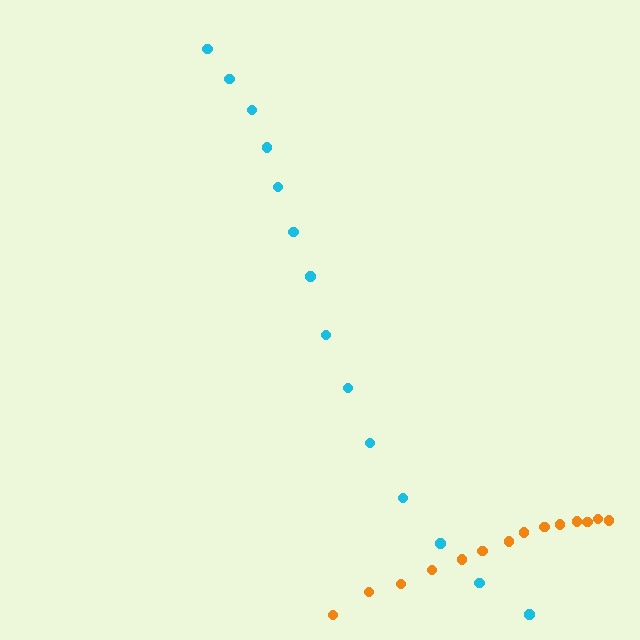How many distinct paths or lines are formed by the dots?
There are 2 distinct paths.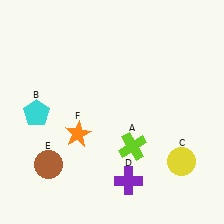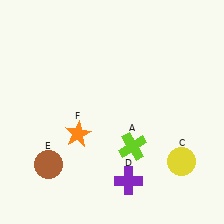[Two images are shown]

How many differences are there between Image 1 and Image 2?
There is 1 difference between the two images.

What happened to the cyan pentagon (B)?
The cyan pentagon (B) was removed in Image 2. It was in the bottom-left area of Image 1.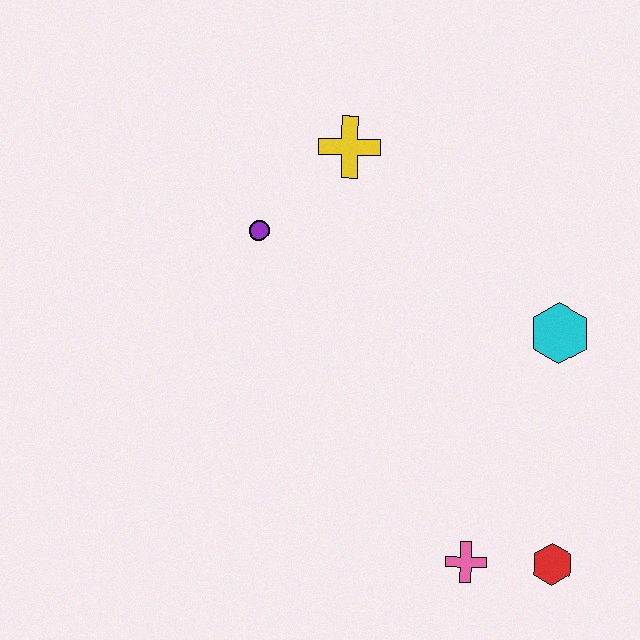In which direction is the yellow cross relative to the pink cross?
The yellow cross is above the pink cross.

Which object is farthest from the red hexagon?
The yellow cross is farthest from the red hexagon.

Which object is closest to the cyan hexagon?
The red hexagon is closest to the cyan hexagon.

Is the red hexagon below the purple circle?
Yes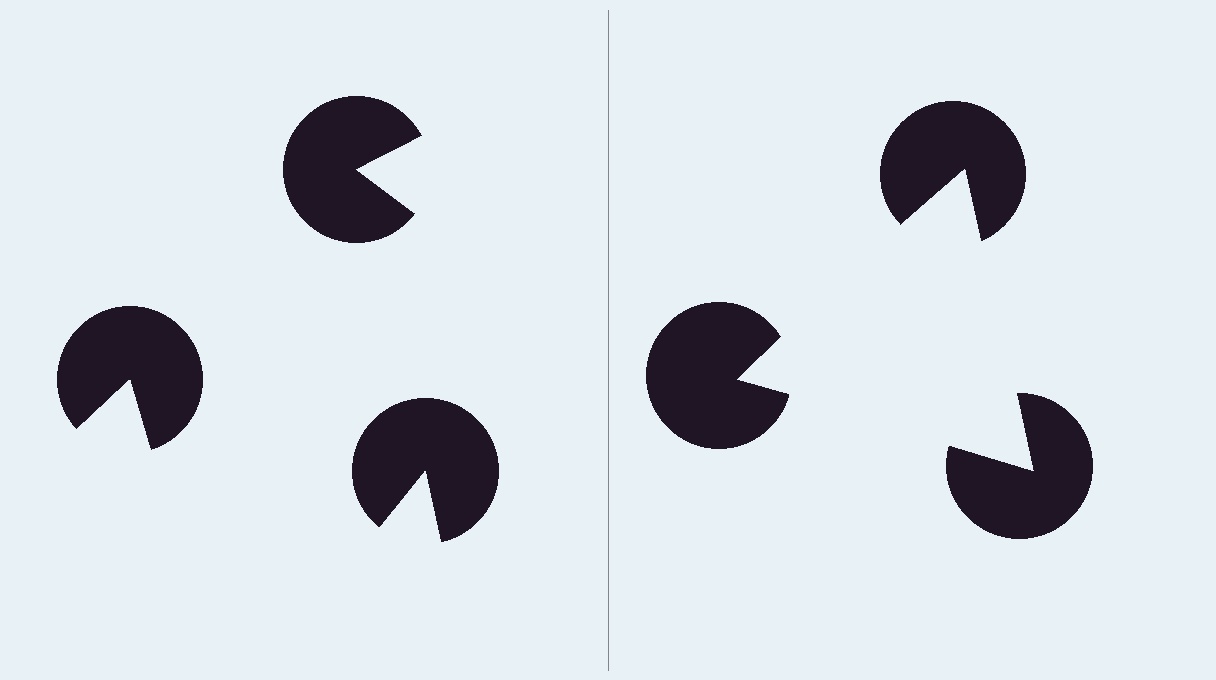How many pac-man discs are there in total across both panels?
6 — 3 on each side.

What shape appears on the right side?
An illusory triangle.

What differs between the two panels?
The pac-man discs are positioned identically on both sides; only the wedge orientations differ. On the right they align to a triangle; on the left they are misaligned.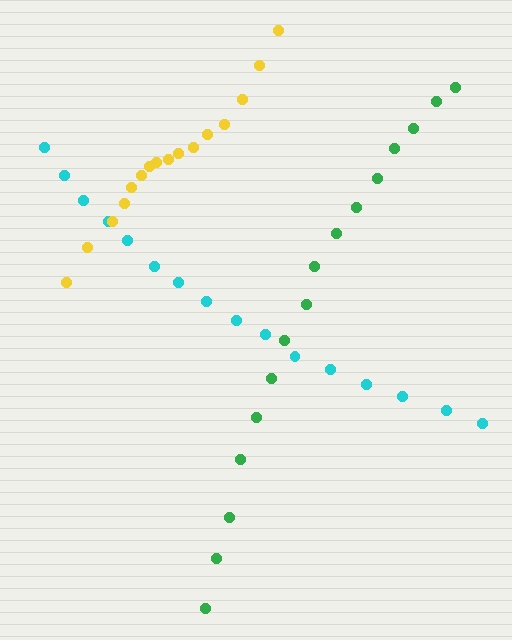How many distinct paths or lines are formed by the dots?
There are 3 distinct paths.